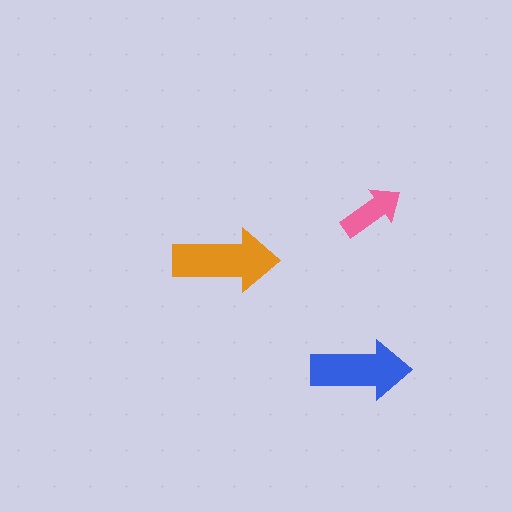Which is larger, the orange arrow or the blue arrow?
The orange one.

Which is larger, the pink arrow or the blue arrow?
The blue one.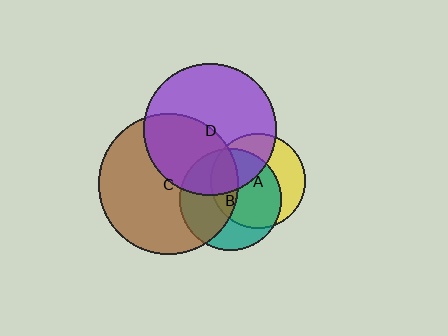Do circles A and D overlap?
Yes.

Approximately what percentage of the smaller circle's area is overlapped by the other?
Approximately 40%.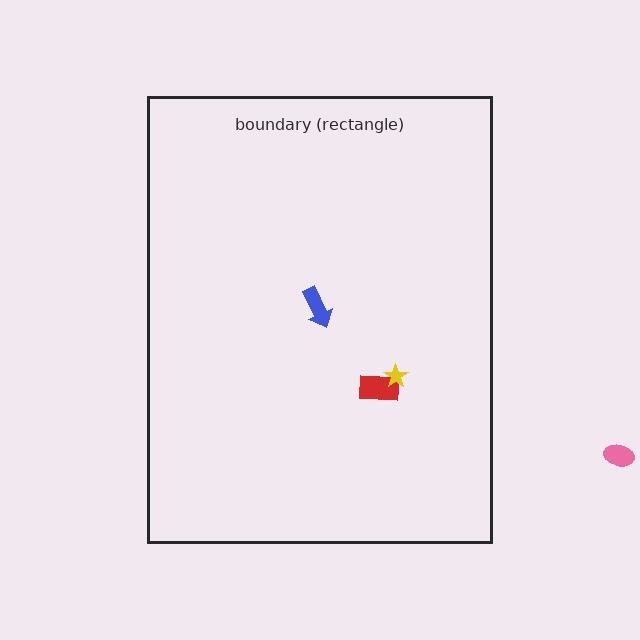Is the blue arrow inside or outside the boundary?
Inside.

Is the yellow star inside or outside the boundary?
Inside.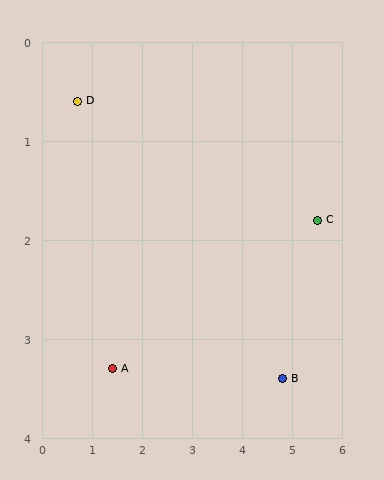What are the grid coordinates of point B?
Point B is at approximately (4.8, 3.4).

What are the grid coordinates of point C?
Point C is at approximately (5.5, 1.8).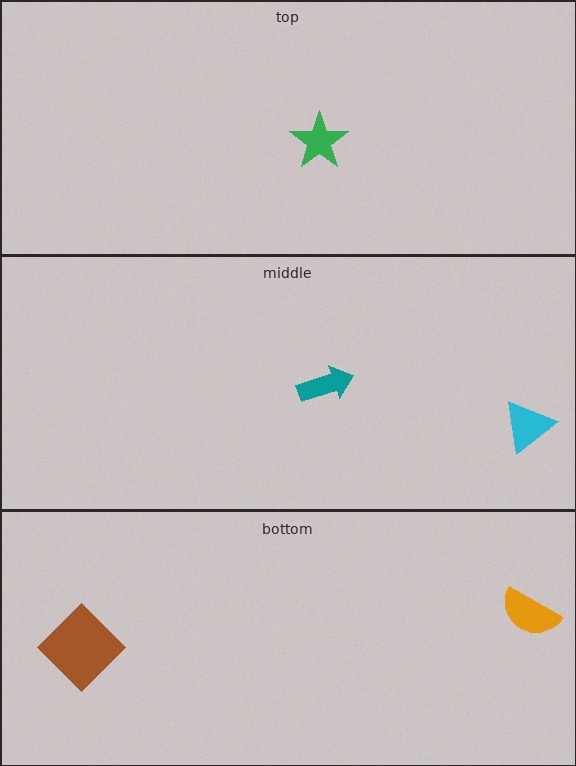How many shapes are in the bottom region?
2.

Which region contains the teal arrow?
The middle region.